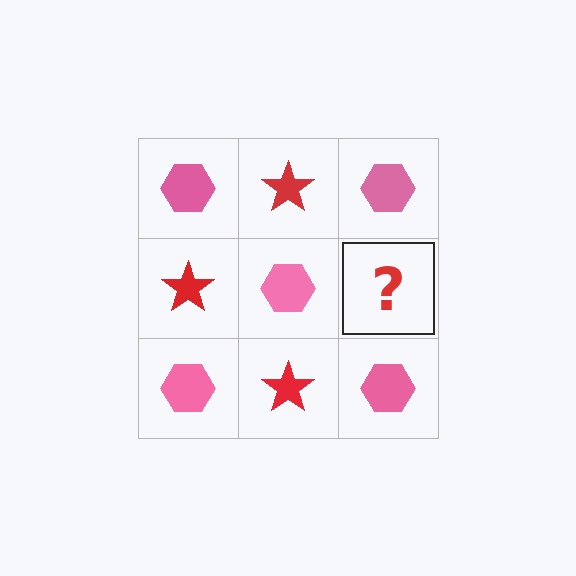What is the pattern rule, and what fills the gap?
The rule is that it alternates pink hexagon and red star in a checkerboard pattern. The gap should be filled with a red star.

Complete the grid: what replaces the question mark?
The question mark should be replaced with a red star.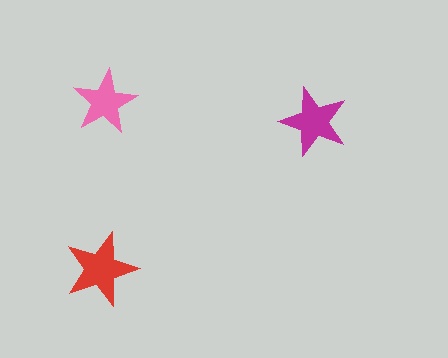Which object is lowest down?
The red star is bottommost.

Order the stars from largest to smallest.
the red one, the magenta one, the pink one.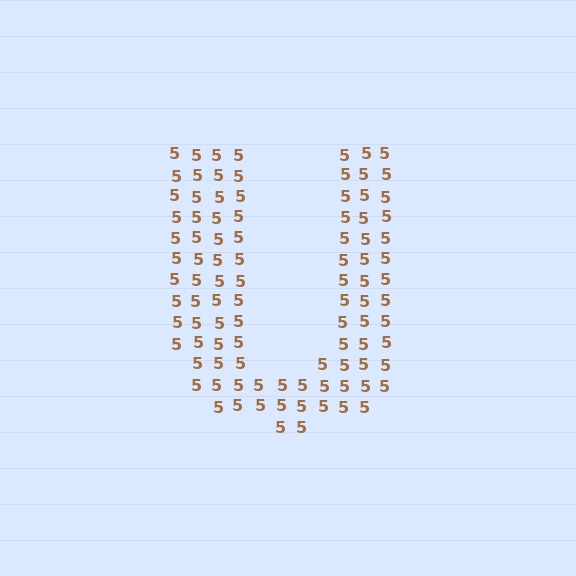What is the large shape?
The large shape is the letter U.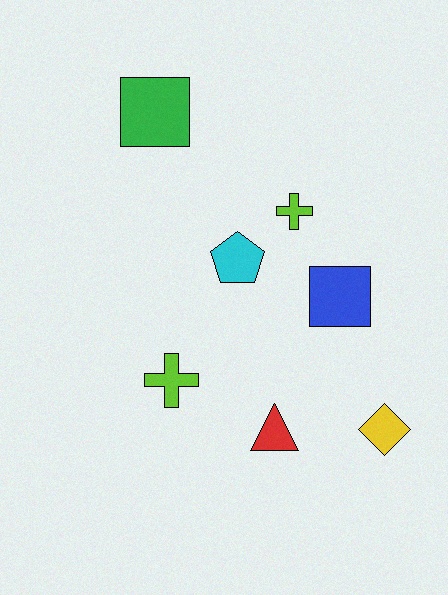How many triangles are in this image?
There is 1 triangle.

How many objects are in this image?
There are 7 objects.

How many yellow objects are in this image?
There is 1 yellow object.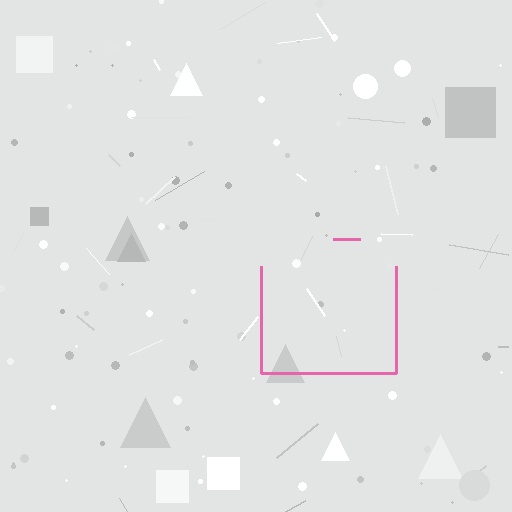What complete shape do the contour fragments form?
The contour fragments form a square.